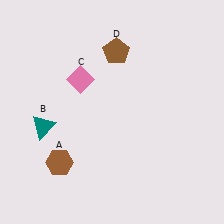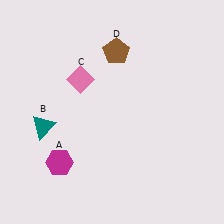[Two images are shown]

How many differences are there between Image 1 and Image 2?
There is 1 difference between the two images.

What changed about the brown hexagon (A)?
In Image 1, A is brown. In Image 2, it changed to magenta.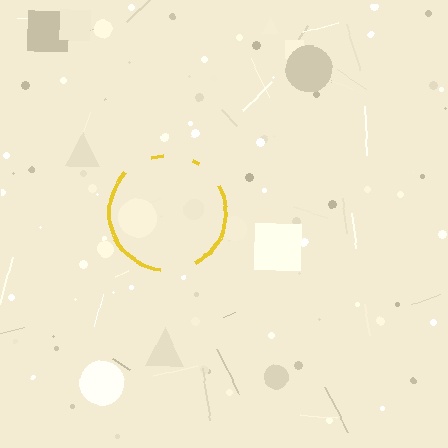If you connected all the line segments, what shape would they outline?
They would outline a circle.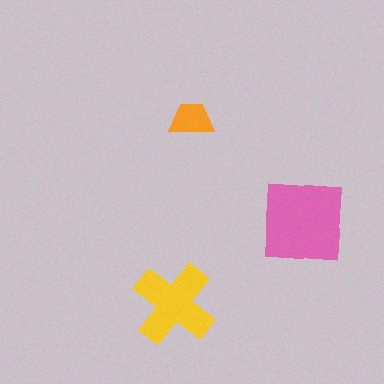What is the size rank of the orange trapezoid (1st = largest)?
3rd.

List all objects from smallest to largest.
The orange trapezoid, the yellow cross, the pink square.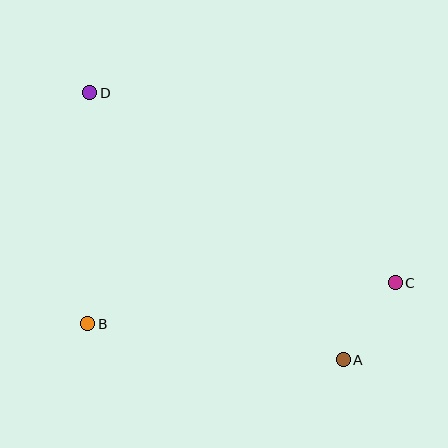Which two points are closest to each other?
Points A and C are closest to each other.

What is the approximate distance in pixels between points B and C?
The distance between B and C is approximately 310 pixels.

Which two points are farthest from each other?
Points A and D are farthest from each other.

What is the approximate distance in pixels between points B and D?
The distance between B and D is approximately 231 pixels.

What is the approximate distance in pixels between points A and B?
The distance between A and B is approximately 258 pixels.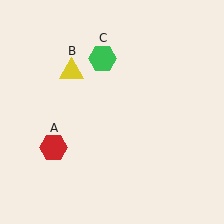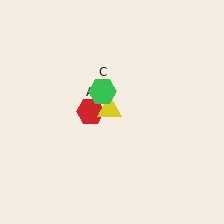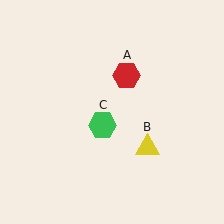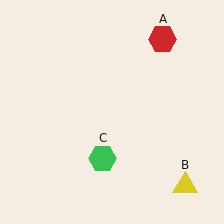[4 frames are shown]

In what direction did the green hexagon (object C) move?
The green hexagon (object C) moved down.